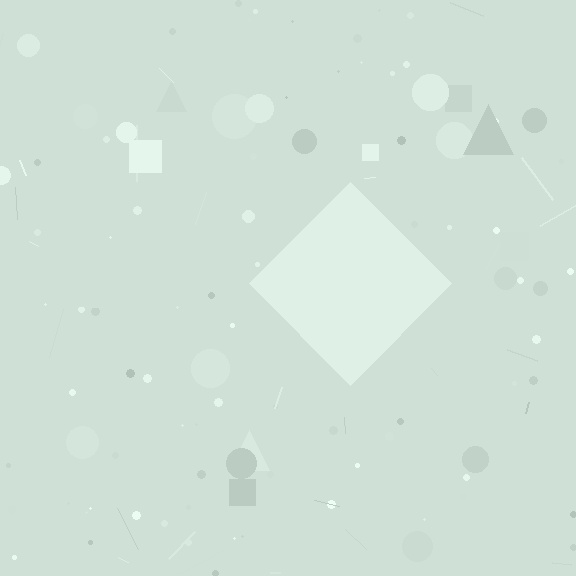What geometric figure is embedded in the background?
A diamond is embedded in the background.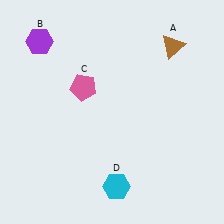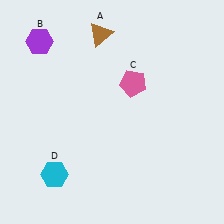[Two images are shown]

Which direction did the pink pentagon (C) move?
The pink pentagon (C) moved right.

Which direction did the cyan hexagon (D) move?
The cyan hexagon (D) moved left.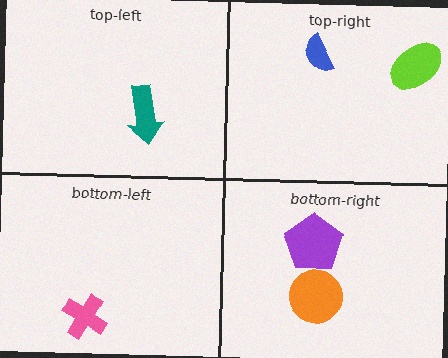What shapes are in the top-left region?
The teal arrow.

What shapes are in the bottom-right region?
The purple pentagon, the orange circle.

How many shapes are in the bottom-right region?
2.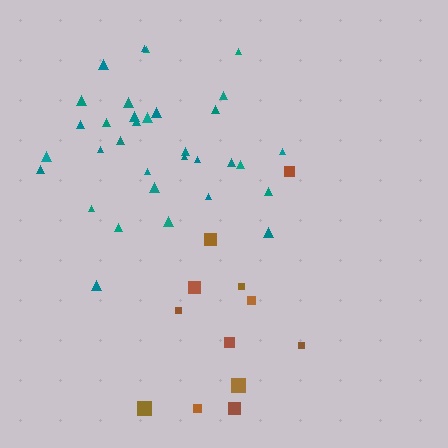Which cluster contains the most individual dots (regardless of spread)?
Teal (33).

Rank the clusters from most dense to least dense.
teal, brown.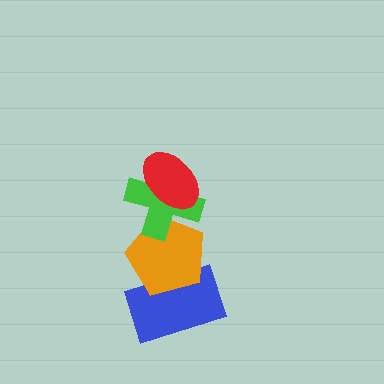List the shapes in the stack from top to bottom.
From top to bottom: the red ellipse, the green cross, the orange pentagon, the blue rectangle.